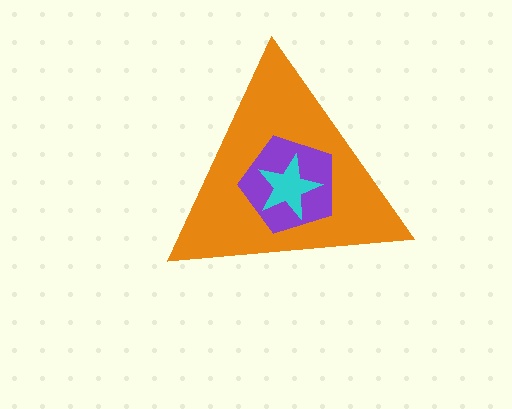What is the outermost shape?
The orange triangle.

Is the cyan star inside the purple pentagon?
Yes.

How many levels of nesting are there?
3.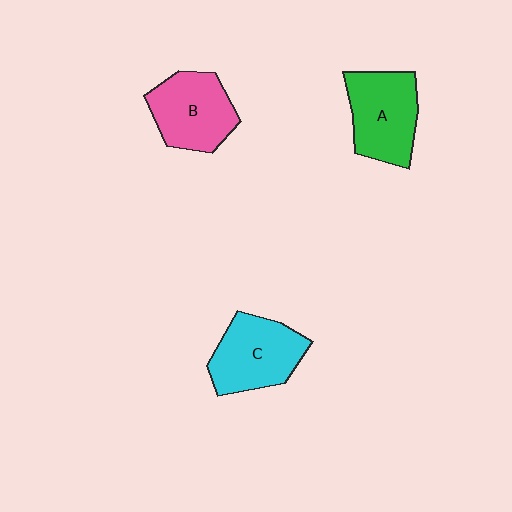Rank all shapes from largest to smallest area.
From largest to smallest: A (green), C (cyan), B (pink).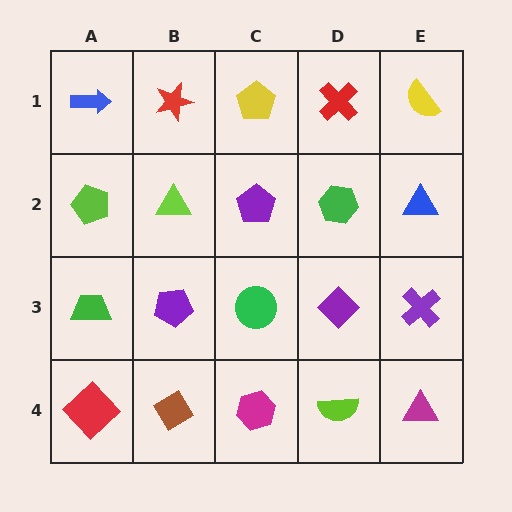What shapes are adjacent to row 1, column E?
A blue triangle (row 2, column E), a red cross (row 1, column D).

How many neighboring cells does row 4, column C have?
3.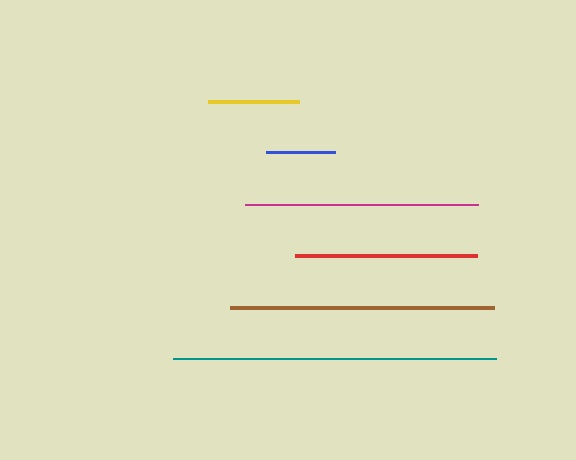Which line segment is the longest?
The teal line is the longest at approximately 322 pixels.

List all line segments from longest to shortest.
From longest to shortest: teal, brown, magenta, red, yellow, blue.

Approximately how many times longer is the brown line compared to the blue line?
The brown line is approximately 3.8 times the length of the blue line.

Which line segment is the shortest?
The blue line is the shortest at approximately 69 pixels.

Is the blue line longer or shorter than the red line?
The red line is longer than the blue line.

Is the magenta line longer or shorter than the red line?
The magenta line is longer than the red line.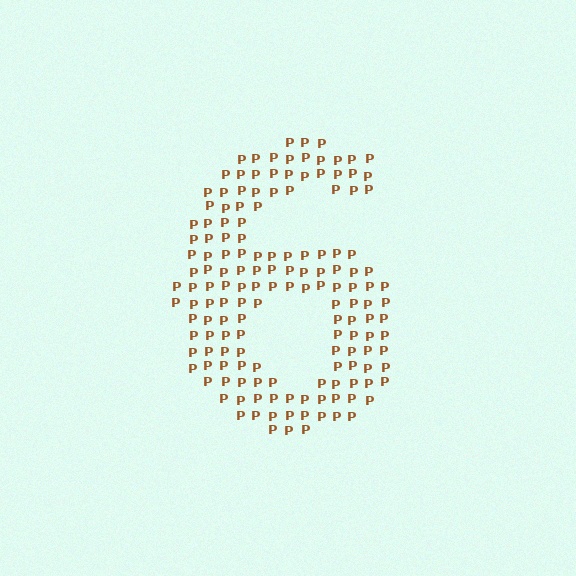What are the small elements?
The small elements are letter P's.